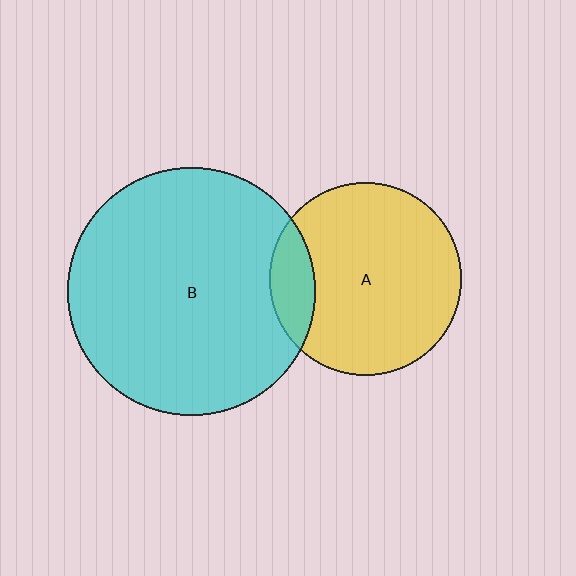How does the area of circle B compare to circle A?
Approximately 1.6 times.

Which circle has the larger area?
Circle B (cyan).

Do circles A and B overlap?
Yes.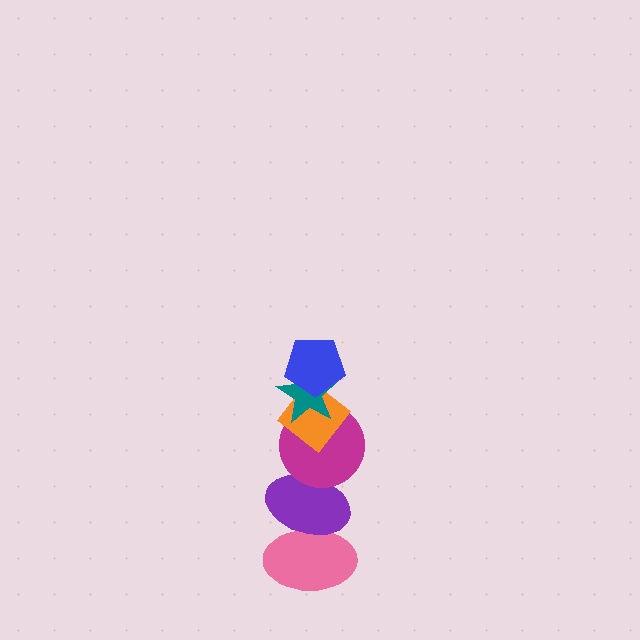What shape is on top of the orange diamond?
The teal star is on top of the orange diamond.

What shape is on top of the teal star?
The blue pentagon is on top of the teal star.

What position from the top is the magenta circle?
The magenta circle is 4th from the top.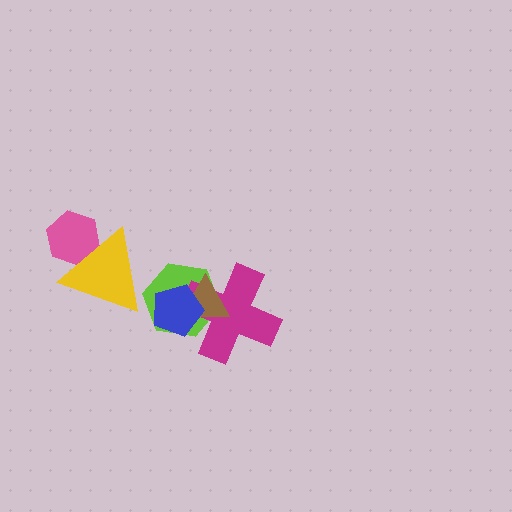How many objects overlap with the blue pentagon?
3 objects overlap with the blue pentagon.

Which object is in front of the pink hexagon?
The yellow triangle is in front of the pink hexagon.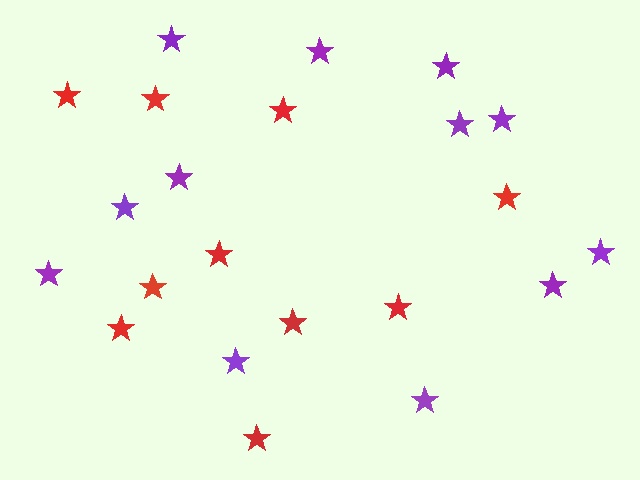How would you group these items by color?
There are 2 groups: one group of red stars (10) and one group of purple stars (12).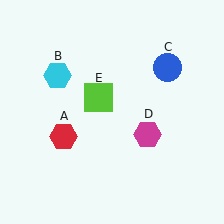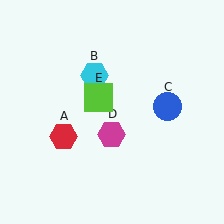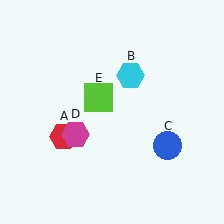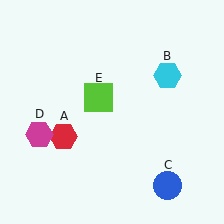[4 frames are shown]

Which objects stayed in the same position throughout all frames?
Red hexagon (object A) and lime square (object E) remained stationary.